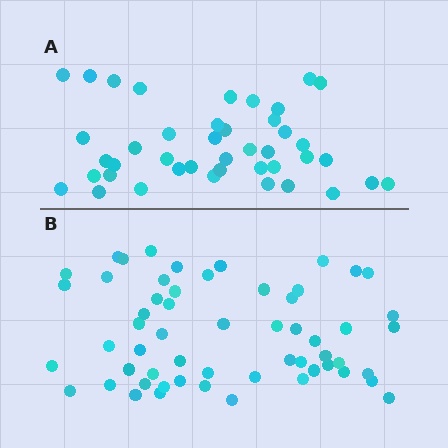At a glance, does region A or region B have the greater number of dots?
Region B (the bottom region) has more dots.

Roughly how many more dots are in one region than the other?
Region B has approximately 15 more dots than region A.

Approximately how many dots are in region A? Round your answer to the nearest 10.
About 40 dots. (The exact count is 42, which rounds to 40.)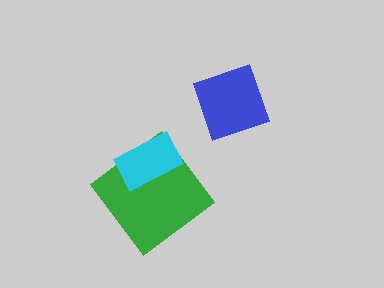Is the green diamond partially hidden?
Yes, it is partially covered by another shape.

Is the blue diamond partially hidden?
No, no other shape covers it.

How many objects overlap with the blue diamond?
0 objects overlap with the blue diamond.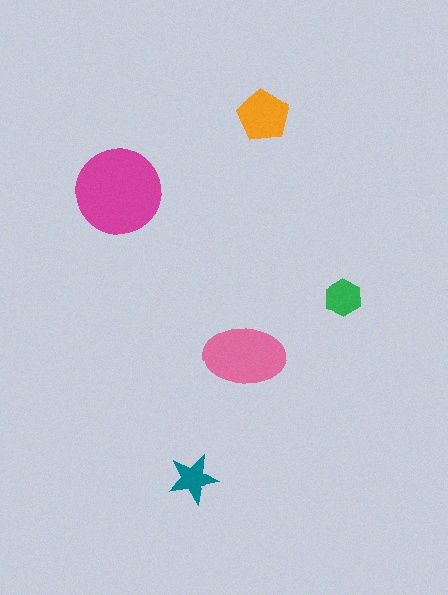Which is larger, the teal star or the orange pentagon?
The orange pentagon.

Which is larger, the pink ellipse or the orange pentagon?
The pink ellipse.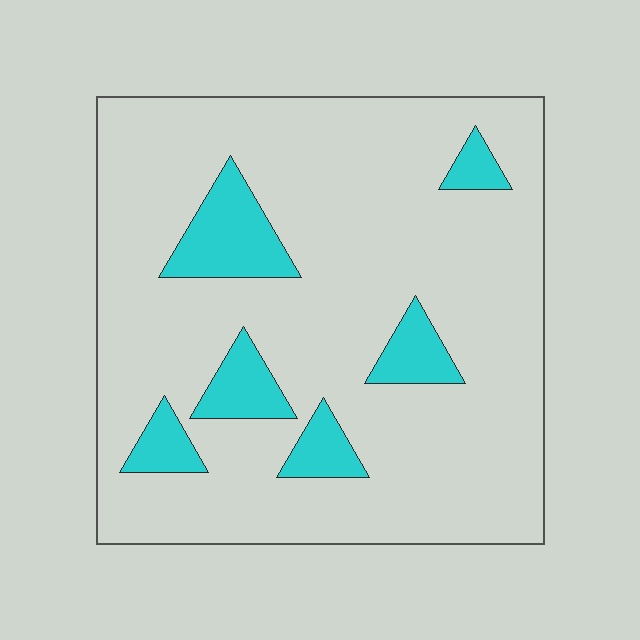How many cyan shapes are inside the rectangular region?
6.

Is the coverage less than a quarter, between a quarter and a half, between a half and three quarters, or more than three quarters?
Less than a quarter.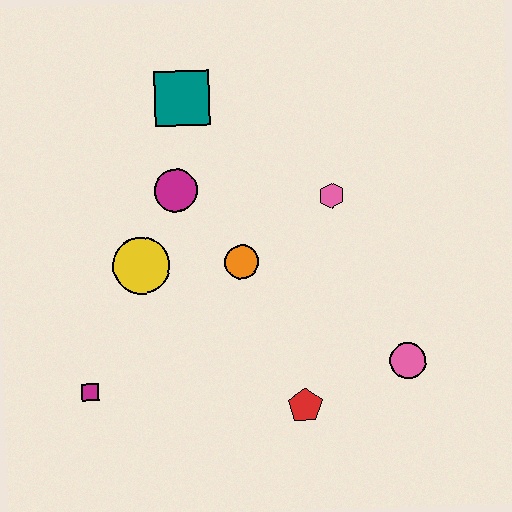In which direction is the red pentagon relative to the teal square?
The red pentagon is below the teal square.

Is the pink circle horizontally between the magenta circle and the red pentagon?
No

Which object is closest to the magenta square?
The yellow circle is closest to the magenta square.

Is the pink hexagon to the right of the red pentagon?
Yes